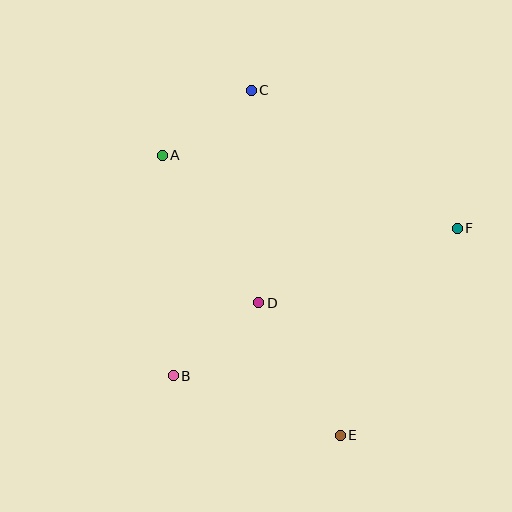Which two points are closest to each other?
Points A and C are closest to each other.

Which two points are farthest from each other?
Points C and E are farthest from each other.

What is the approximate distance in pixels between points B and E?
The distance between B and E is approximately 177 pixels.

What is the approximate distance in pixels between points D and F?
The distance between D and F is approximately 212 pixels.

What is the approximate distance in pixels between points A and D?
The distance between A and D is approximately 177 pixels.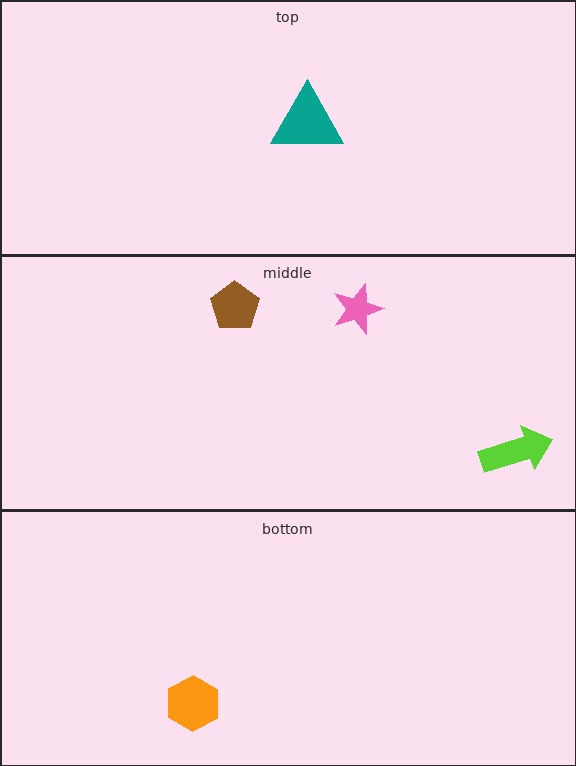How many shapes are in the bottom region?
1.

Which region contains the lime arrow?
The middle region.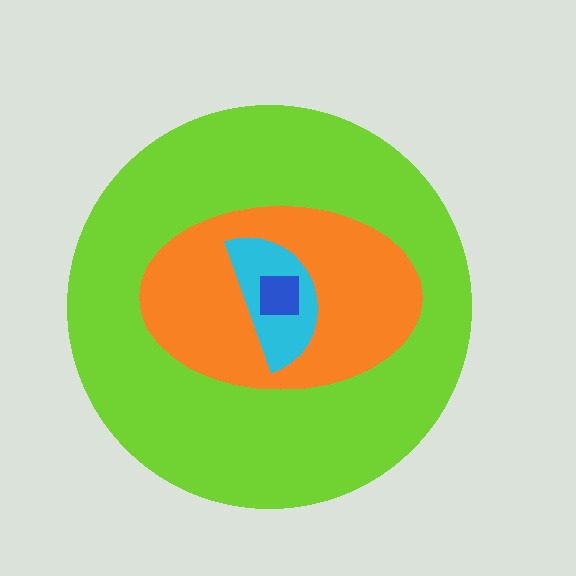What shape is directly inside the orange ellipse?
The cyan semicircle.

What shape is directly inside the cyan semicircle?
The blue square.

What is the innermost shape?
The blue square.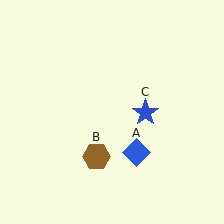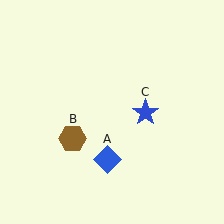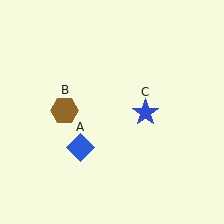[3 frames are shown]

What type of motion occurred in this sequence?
The blue diamond (object A), brown hexagon (object B) rotated clockwise around the center of the scene.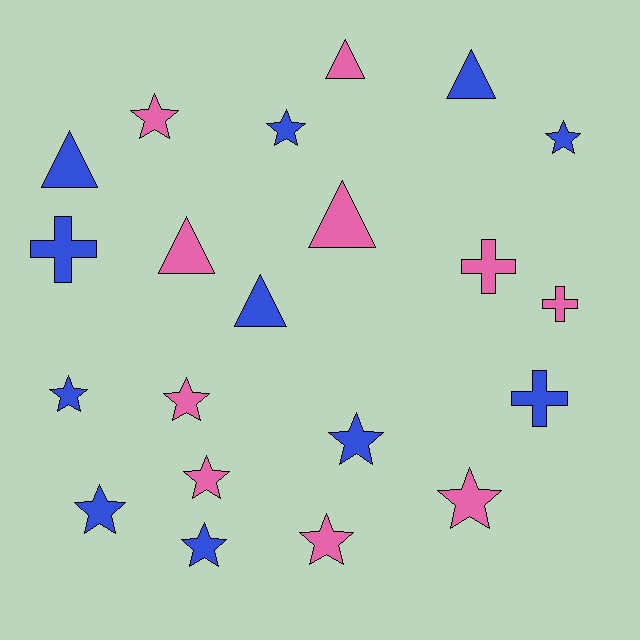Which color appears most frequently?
Blue, with 11 objects.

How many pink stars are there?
There are 5 pink stars.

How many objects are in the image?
There are 21 objects.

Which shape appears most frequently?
Star, with 11 objects.